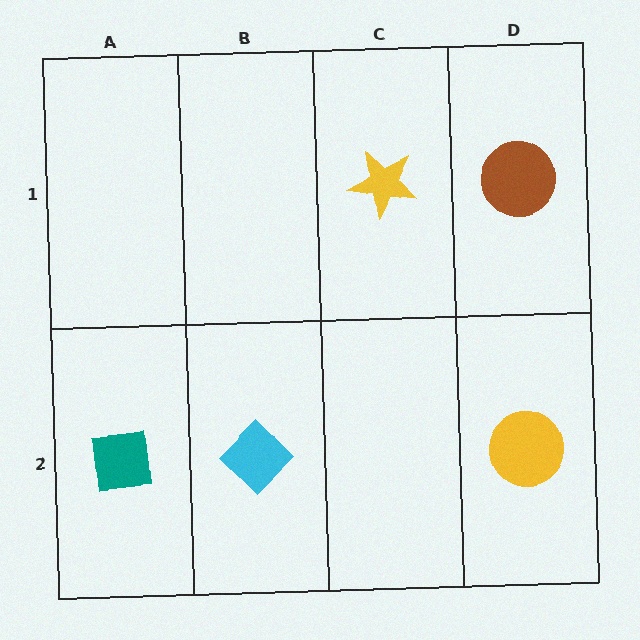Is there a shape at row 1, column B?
No, that cell is empty.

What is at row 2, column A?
A teal square.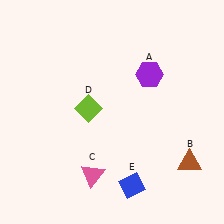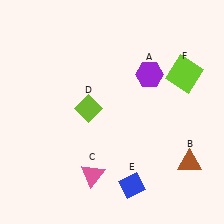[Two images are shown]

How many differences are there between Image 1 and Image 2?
There is 1 difference between the two images.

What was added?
A lime square (F) was added in Image 2.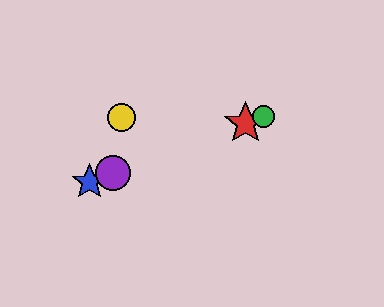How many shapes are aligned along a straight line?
4 shapes (the red star, the blue star, the green circle, the purple circle) are aligned along a straight line.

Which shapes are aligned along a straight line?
The red star, the blue star, the green circle, the purple circle are aligned along a straight line.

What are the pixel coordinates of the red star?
The red star is at (245, 123).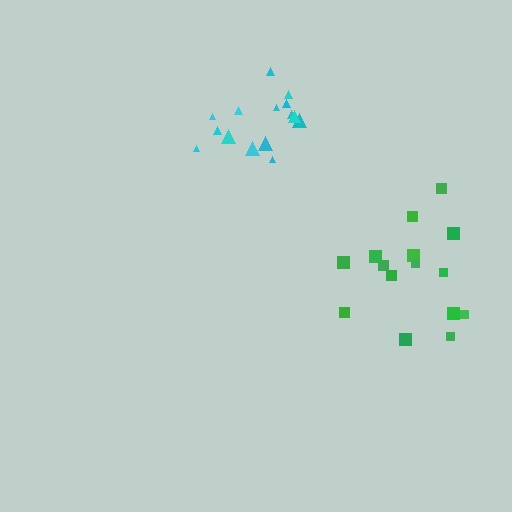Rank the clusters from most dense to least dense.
cyan, green.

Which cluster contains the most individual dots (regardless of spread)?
Green (15).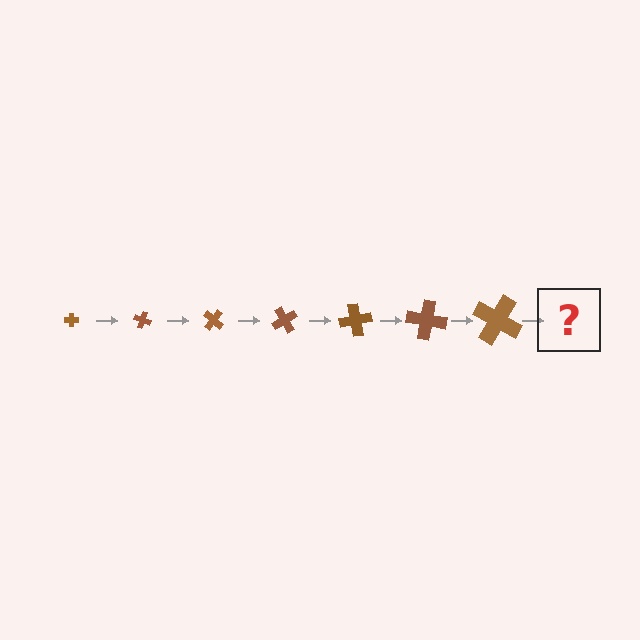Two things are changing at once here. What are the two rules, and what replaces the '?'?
The two rules are that the cross grows larger each step and it rotates 20 degrees each step. The '?' should be a cross, larger than the previous one and rotated 140 degrees from the start.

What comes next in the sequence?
The next element should be a cross, larger than the previous one and rotated 140 degrees from the start.